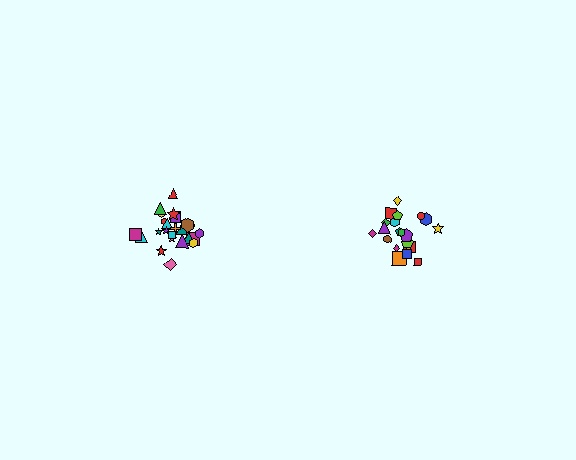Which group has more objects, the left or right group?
The left group.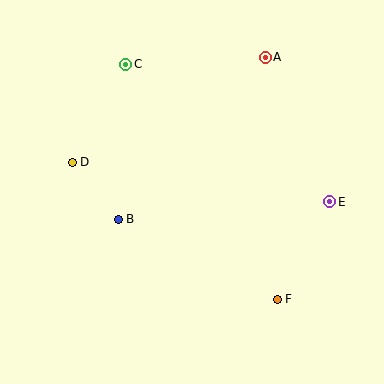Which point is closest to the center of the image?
Point B at (118, 219) is closest to the center.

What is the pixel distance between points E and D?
The distance between E and D is 260 pixels.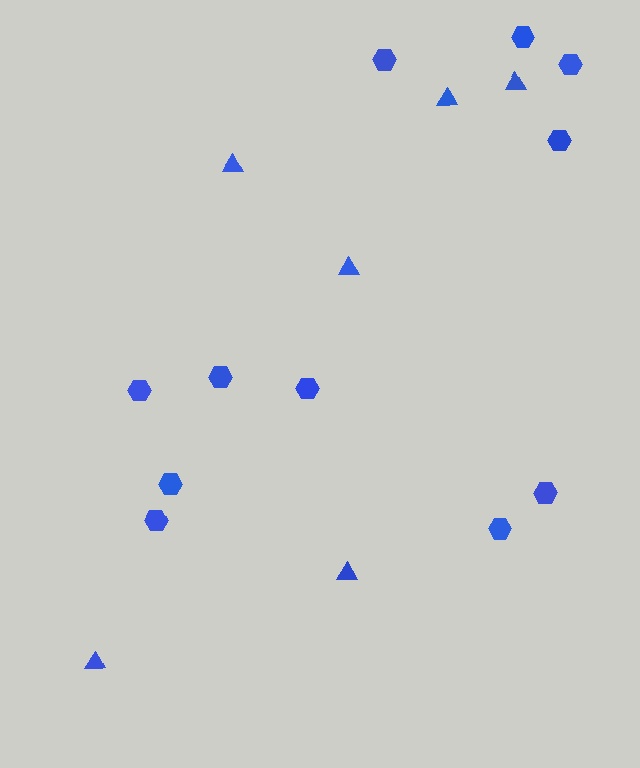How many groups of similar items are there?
There are 2 groups: one group of hexagons (11) and one group of triangles (6).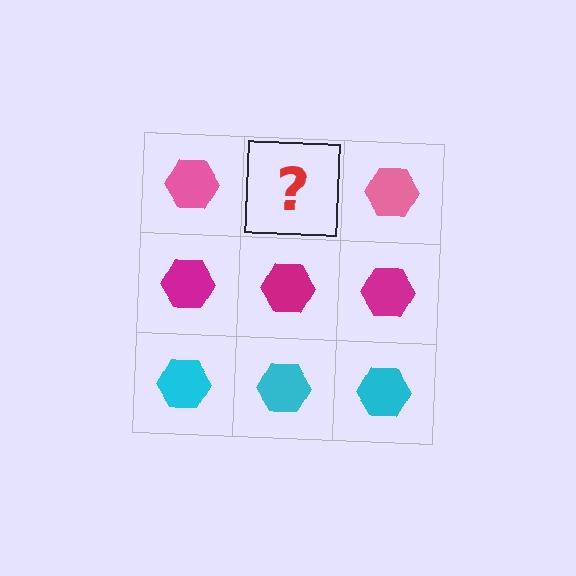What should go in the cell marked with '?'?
The missing cell should contain a pink hexagon.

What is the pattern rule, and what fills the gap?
The rule is that each row has a consistent color. The gap should be filled with a pink hexagon.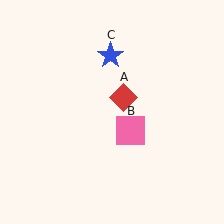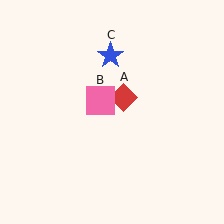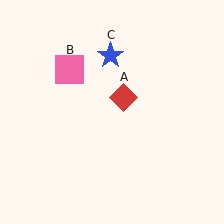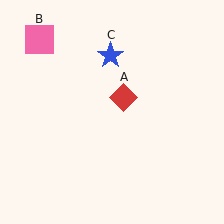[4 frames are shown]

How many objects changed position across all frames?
1 object changed position: pink square (object B).